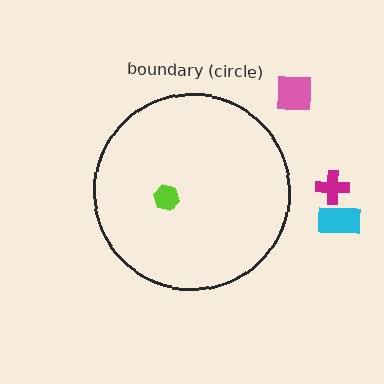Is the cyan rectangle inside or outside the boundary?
Outside.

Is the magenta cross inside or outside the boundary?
Outside.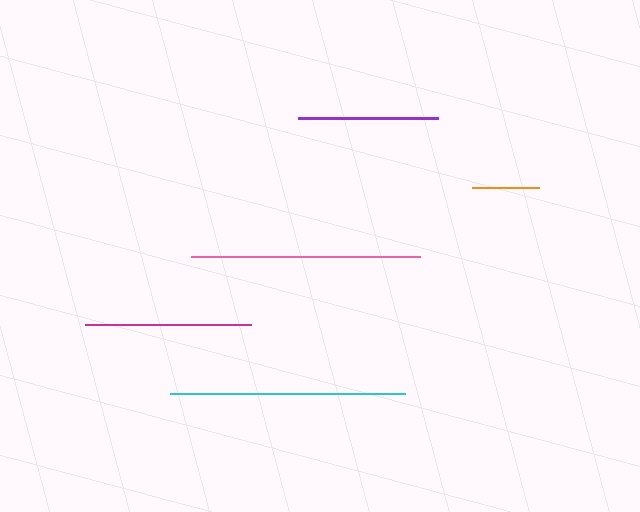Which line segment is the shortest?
The orange line is the shortest at approximately 67 pixels.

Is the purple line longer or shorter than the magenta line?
The magenta line is longer than the purple line.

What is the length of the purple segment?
The purple segment is approximately 140 pixels long.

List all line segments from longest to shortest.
From longest to shortest: cyan, pink, magenta, purple, orange.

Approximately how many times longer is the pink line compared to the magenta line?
The pink line is approximately 1.4 times the length of the magenta line.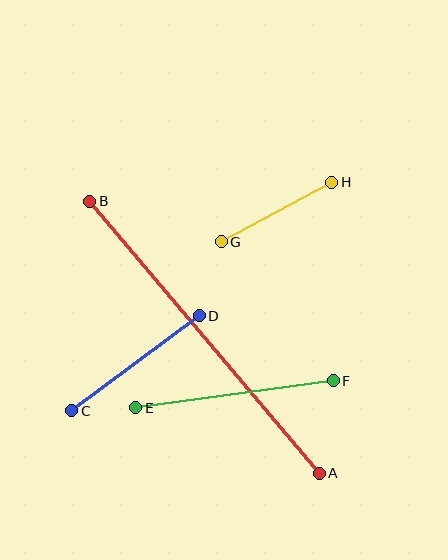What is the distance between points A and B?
The distance is approximately 356 pixels.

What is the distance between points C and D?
The distance is approximately 159 pixels.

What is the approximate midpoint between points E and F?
The midpoint is at approximately (235, 394) pixels.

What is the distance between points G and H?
The distance is approximately 126 pixels.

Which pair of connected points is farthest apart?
Points A and B are farthest apart.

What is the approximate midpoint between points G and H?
The midpoint is at approximately (276, 212) pixels.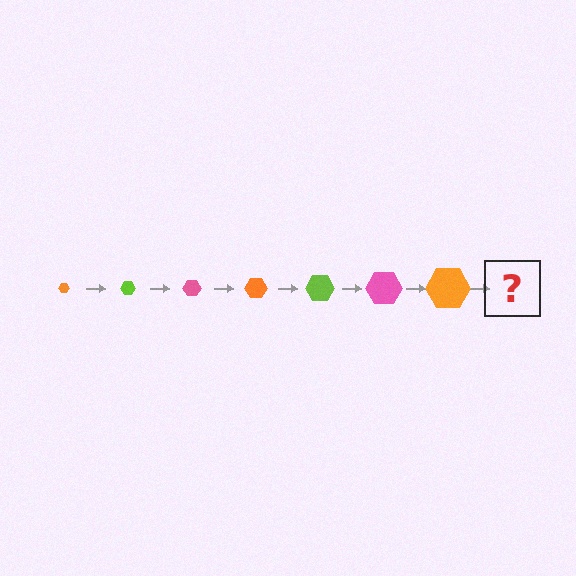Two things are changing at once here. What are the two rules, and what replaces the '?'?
The two rules are that the hexagon grows larger each step and the color cycles through orange, lime, and pink. The '?' should be a lime hexagon, larger than the previous one.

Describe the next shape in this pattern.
It should be a lime hexagon, larger than the previous one.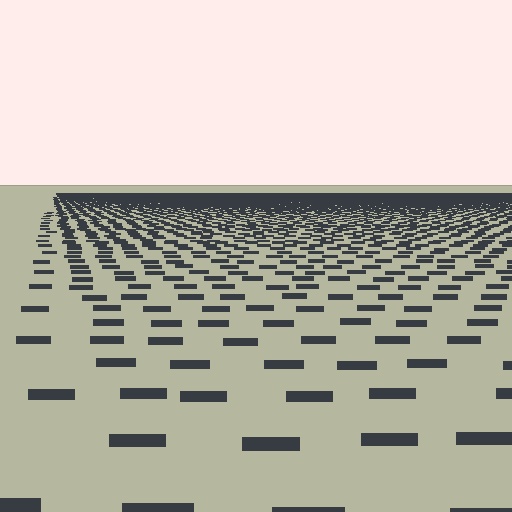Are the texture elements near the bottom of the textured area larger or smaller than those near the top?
Larger. Near the bottom, elements are closer to the viewer and appear at a bigger on-screen size.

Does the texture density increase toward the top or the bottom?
Density increases toward the top.